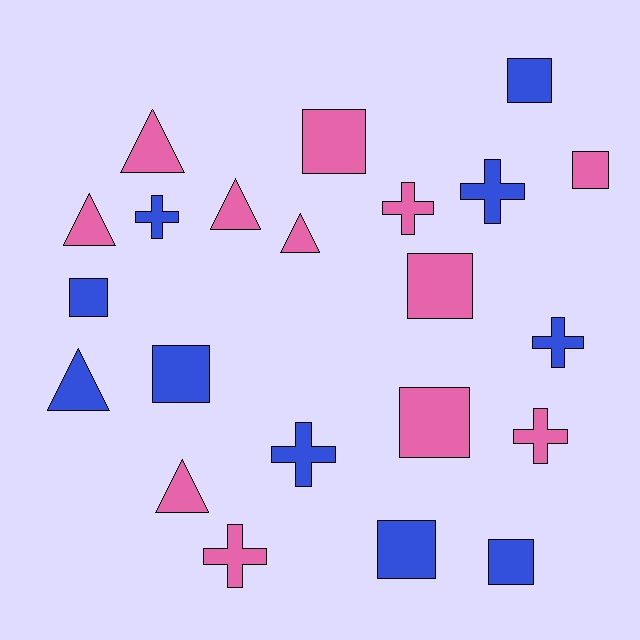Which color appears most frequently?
Pink, with 12 objects.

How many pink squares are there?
There are 4 pink squares.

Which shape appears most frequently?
Square, with 9 objects.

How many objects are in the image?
There are 22 objects.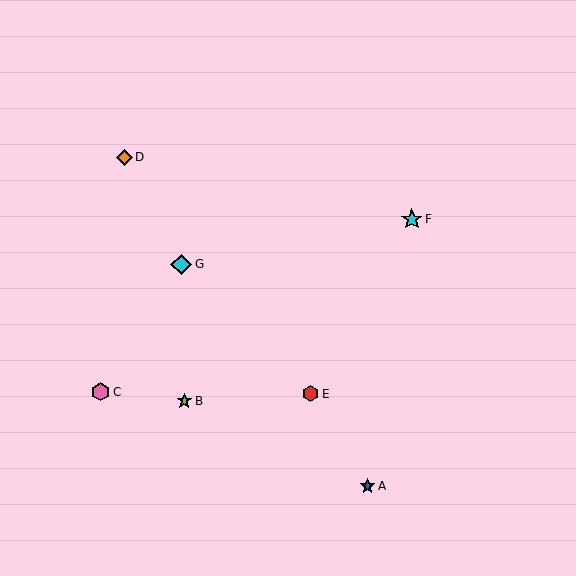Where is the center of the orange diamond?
The center of the orange diamond is at (124, 158).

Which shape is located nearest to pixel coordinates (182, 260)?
The cyan diamond (labeled G) at (181, 265) is nearest to that location.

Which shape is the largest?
The cyan star (labeled F) is the largest.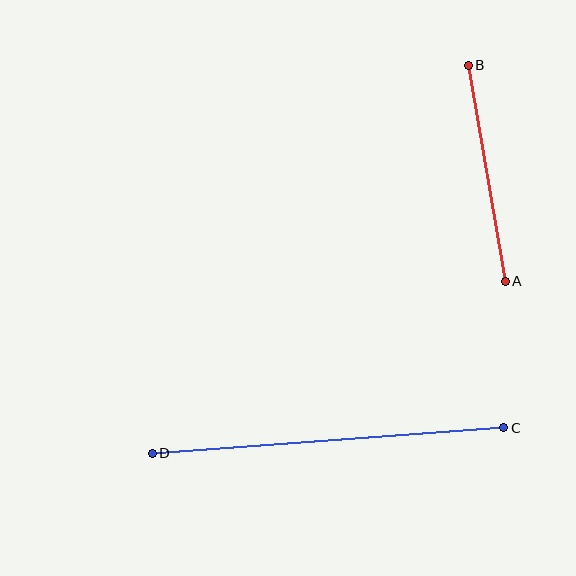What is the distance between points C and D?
The distance is approximately 352 pixels.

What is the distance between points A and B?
The distance is approximately 219 pixels.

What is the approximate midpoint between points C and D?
The midpoint is at approximately (328, 440) pixels.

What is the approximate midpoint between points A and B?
The midpoint is at approximately (487, 173) pixels.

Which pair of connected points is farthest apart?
Points C and D are farthest apart.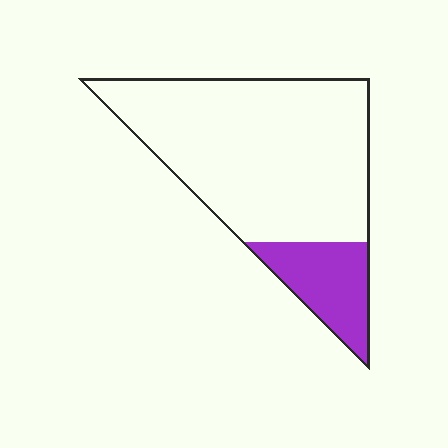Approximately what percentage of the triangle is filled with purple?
Approximately 20%.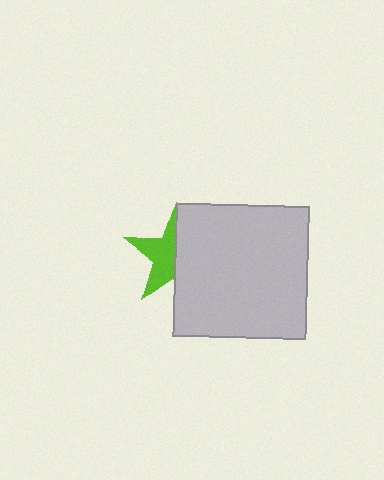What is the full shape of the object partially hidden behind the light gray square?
The partially hidden object is a lime star.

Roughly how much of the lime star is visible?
About half of it is visible (roughly 51%).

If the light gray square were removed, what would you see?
You would see the complete lime star.